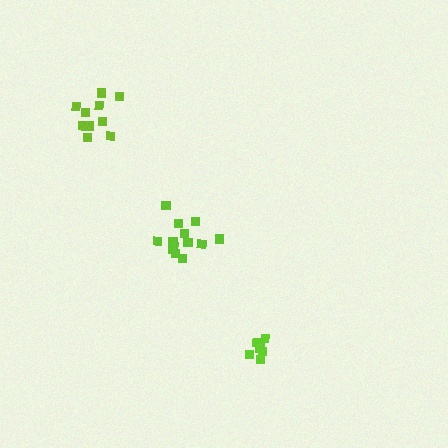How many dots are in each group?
Group 1: 13 dots, Group 2: 11 dots, Group 3: 7 dots (31 total).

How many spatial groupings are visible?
There are 3 spatial groupings.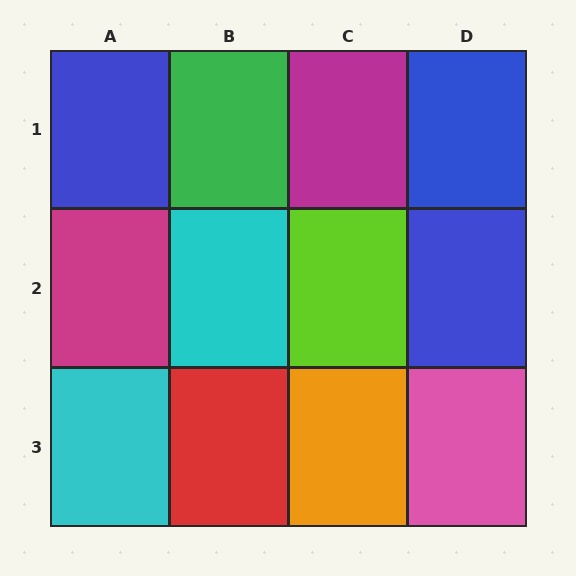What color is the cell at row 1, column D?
Blue.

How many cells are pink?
1 cell is pink.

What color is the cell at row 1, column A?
Blue.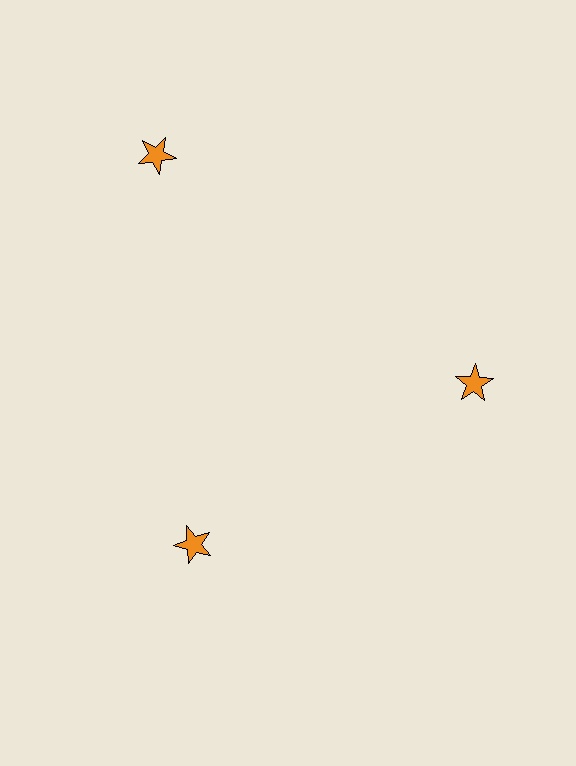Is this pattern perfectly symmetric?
No. The 3 orange stars are arranged in a ring, but one element near the 11 o'clock position is pushed outward from the center, breaking the 3-fold rotational symmetry.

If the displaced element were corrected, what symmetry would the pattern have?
It would have 3-fold rotational symmetry — the pattern would map onto itself every 120 degrees.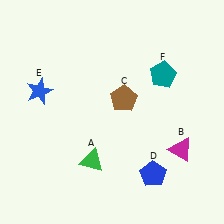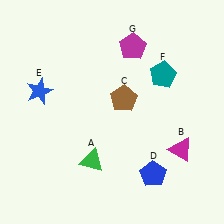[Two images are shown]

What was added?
A magenta pentagon (G) was added in Image 2.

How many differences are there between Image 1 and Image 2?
There is 1 difference between the two images.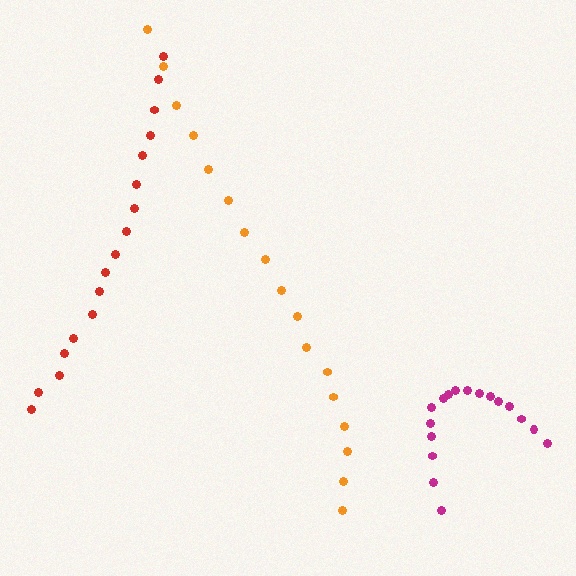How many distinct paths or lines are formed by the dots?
There are 3 distinct paths.